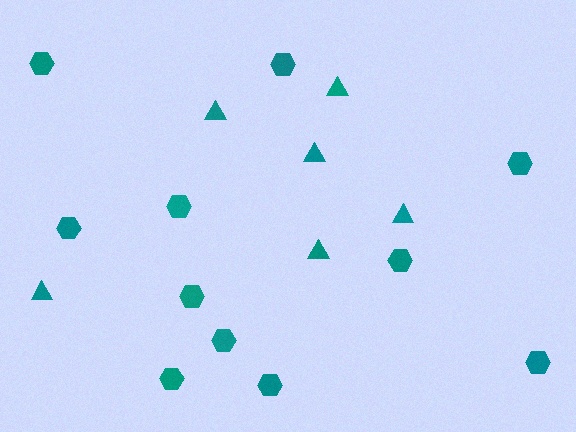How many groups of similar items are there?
There are 2 groups: one group of triangles (6) and one group of hexagons (11).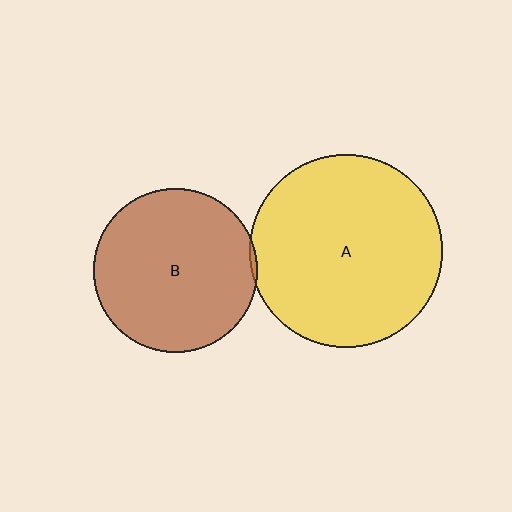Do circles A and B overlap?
Yes.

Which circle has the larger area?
Circle A (yellow).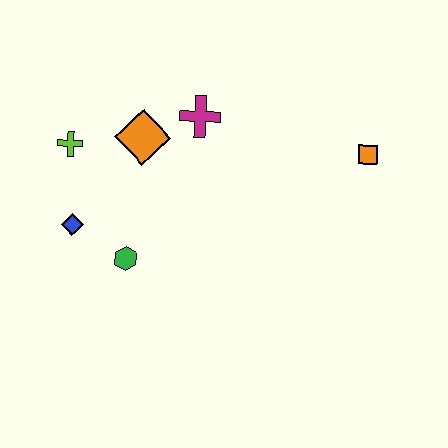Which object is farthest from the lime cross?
The orange square is farthest from the lime cross.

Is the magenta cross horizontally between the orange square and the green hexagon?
Yes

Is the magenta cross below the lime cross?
No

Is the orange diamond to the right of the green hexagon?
Yes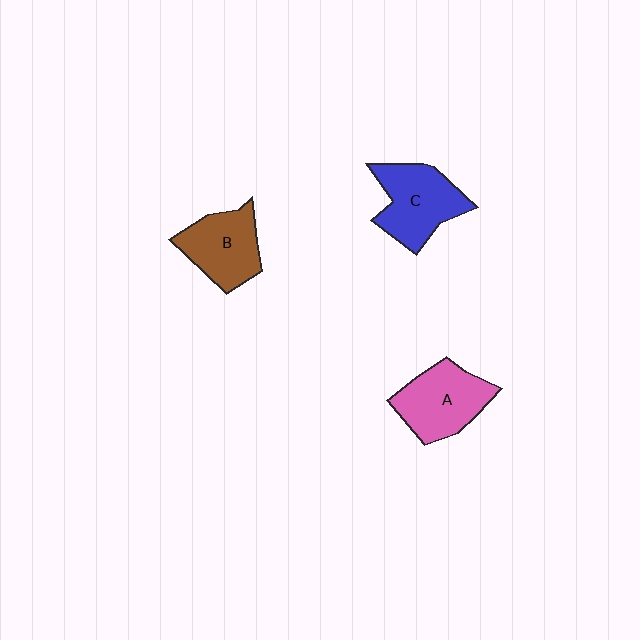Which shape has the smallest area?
Shape B (brown).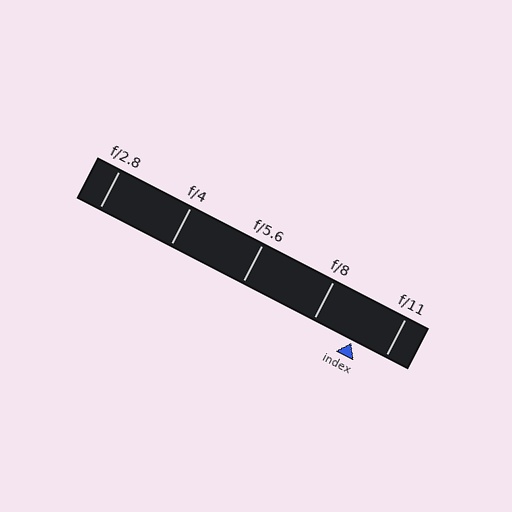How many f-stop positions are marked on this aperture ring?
There are 5 f-stop positions marked.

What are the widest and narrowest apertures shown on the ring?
The widest aperture shown is f/2.8 and the narrowest is f/11.